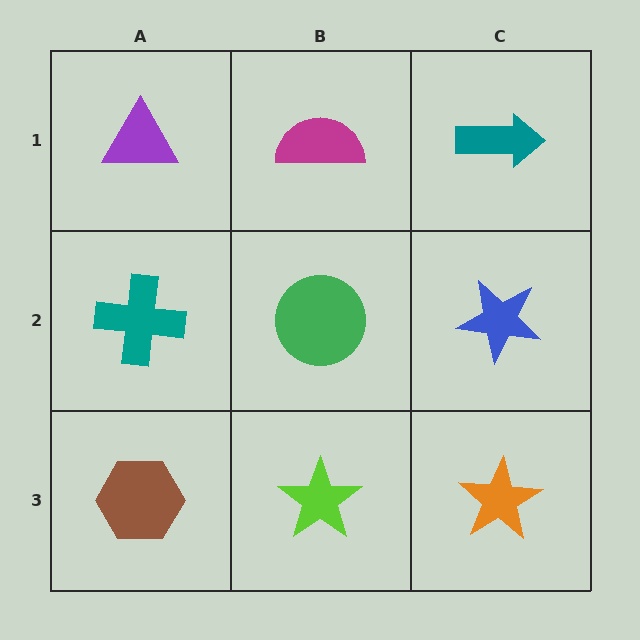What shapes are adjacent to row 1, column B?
A green circle (row 2, column B), a purple triangle (row 1, column A), a teal arrow (row 1, column C).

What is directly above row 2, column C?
A teal arrow.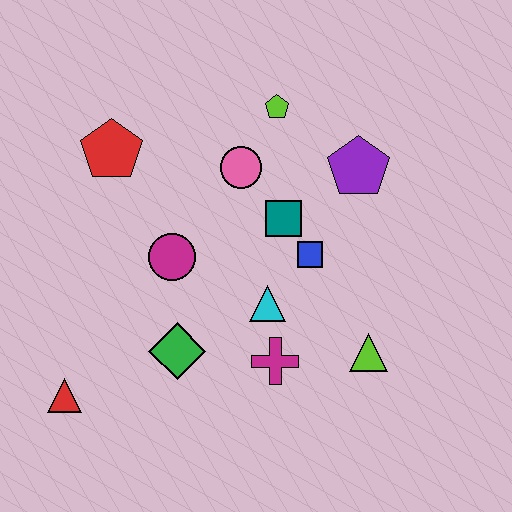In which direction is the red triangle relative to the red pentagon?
The red triangle is below the red pentagon.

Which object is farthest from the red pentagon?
The lime triangle is farthest from the red pentagon.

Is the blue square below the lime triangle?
No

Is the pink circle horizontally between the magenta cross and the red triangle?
Yes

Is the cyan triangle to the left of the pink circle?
No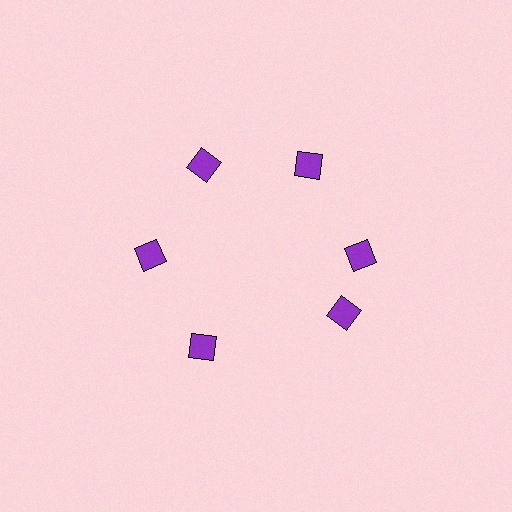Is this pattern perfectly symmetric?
No. The 6 purple diamonds are arranged in a ring, but one element near the 5 o'clock position is rotated out of alignment along the ring, breaking the 6-fold rotational symmetry.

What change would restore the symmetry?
The symmetry would be restored by rotating it back into even spacing with its neighbors so that all 6 diamonds sit at equal angles and equal distance from the center.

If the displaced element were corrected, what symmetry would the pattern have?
It would have 6-fold rotational symmetry — the pattern would map onto itself every 60 degrees.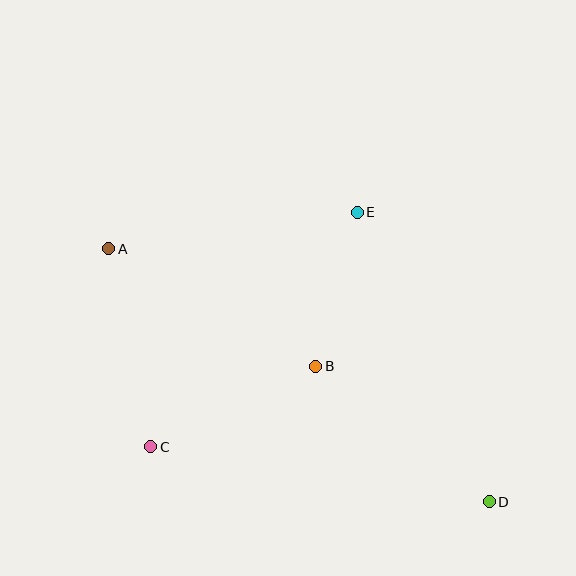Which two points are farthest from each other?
Points A and D are farthest from each other.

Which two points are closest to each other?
Points B and E are closest to each other.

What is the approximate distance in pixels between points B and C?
The distance between B and C is approximately 184 pixels.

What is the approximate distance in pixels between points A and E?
The distance between A and E is approximately 251 pixels.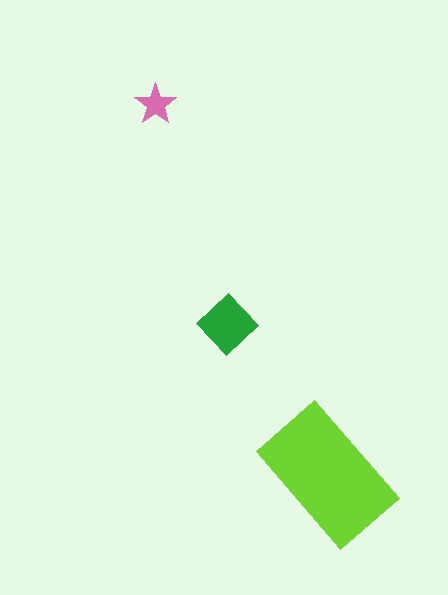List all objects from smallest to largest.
The pink star, the green diamond, the lime rectangle.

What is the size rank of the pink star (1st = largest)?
3rd.